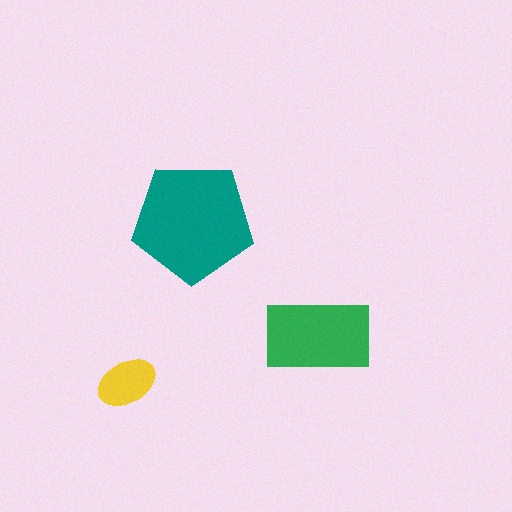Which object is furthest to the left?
The yellow ellipse is leftmost.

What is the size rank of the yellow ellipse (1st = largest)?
3rd.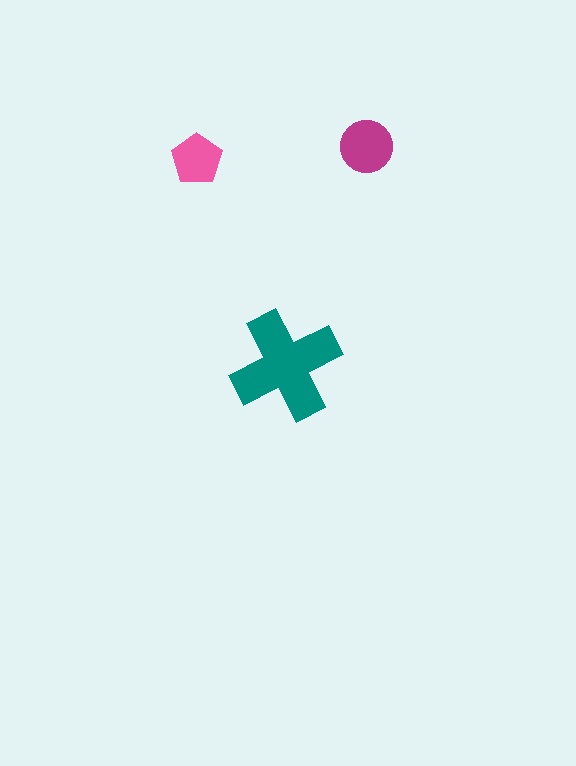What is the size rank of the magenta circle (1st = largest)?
2nd.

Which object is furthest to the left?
The pink pentagon is leftmost.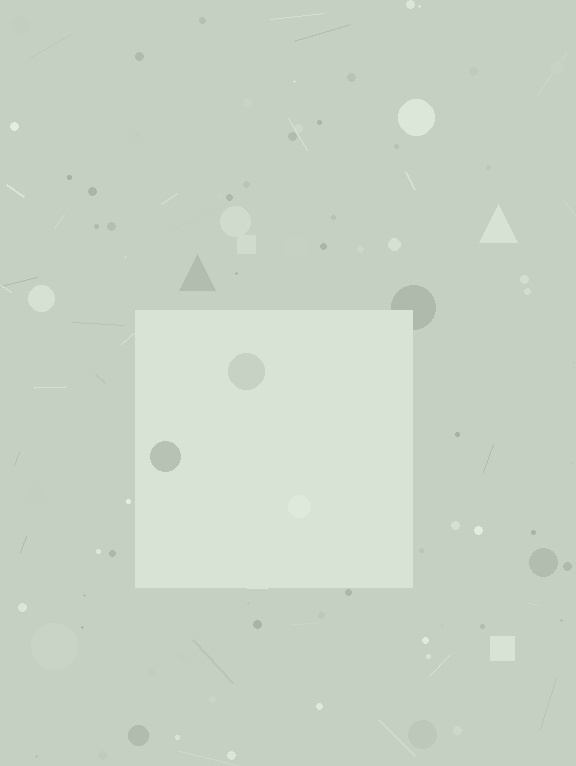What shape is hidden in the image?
A square is hidden in the image.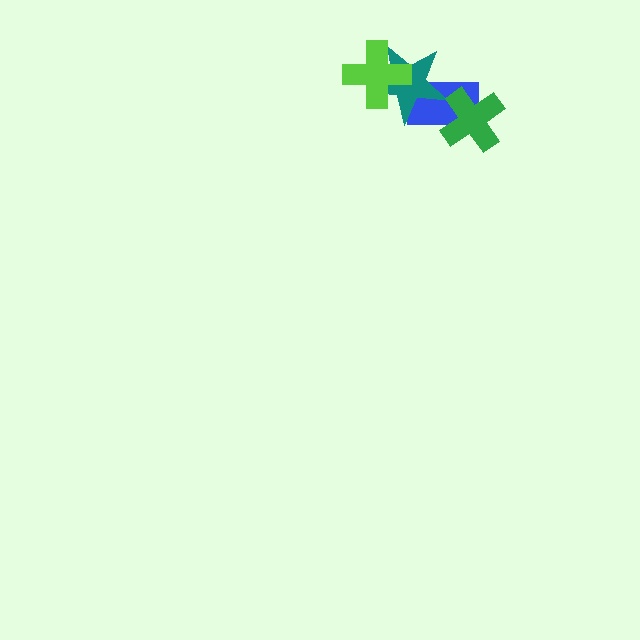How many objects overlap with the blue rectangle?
2 objects overlap with the blue rectangle.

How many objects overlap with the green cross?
1 object overlaps with the green cross.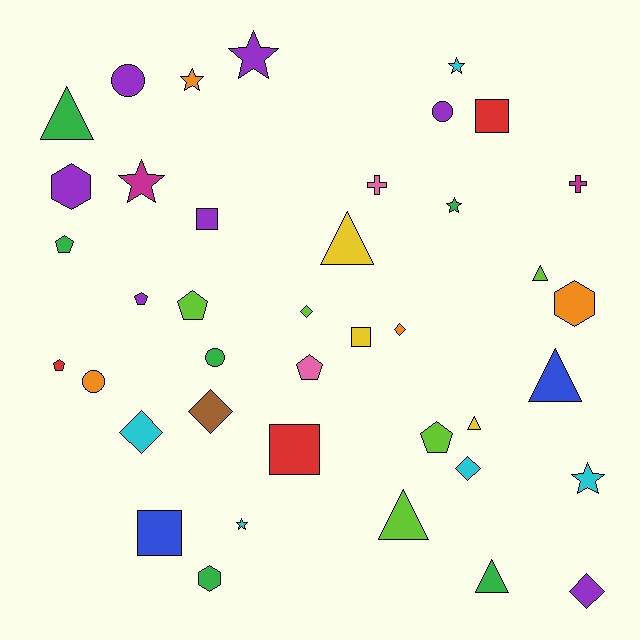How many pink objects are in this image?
There are 2 pink objects.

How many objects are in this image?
There are 40 objects.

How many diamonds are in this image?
There are 6 diamonds.